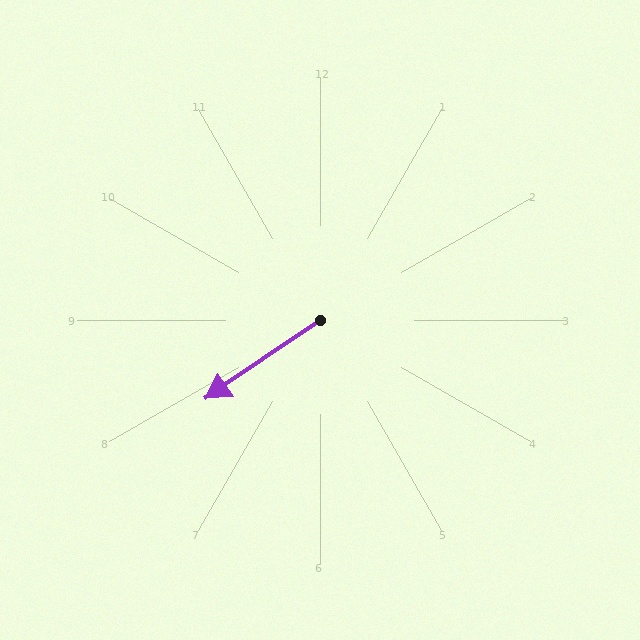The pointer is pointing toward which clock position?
Roughly 8 o'clock.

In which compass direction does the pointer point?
Southwest.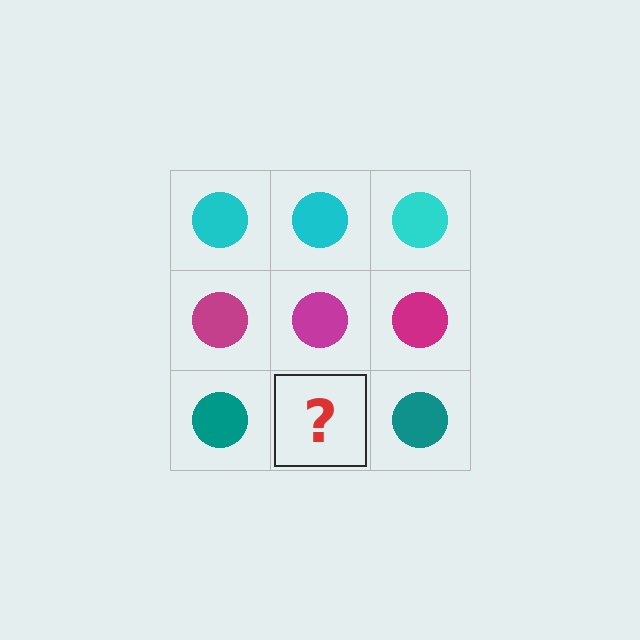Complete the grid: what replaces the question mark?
The question mark should be replaced with a teal circle.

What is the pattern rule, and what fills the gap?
The rule is that each row has a consistent color. The gap should be filled with a teal circle.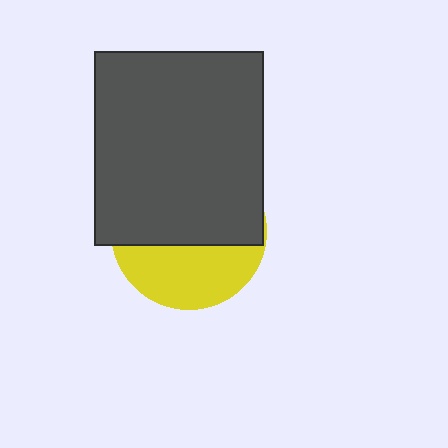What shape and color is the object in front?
The object in front is a dark gray rectangle.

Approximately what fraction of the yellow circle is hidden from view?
Roughly 61% of the yellow circle is hidden behind the dark gray rectangle.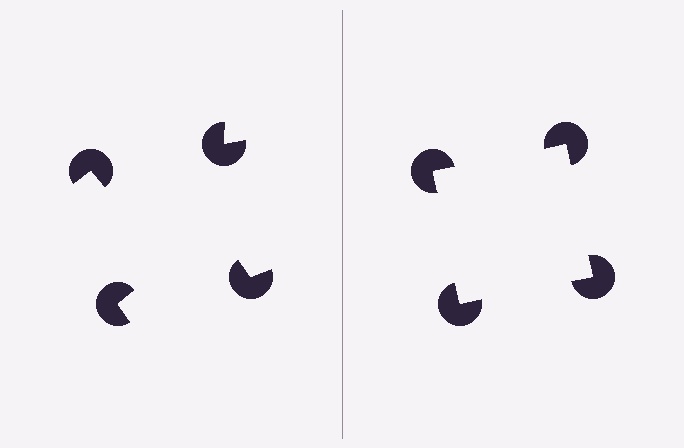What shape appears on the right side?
An illusory square.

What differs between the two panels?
The pac-man discs are positioned identically on both sides; only the wedge orientations differ. On the right they align to a square; on the left they are misaligned.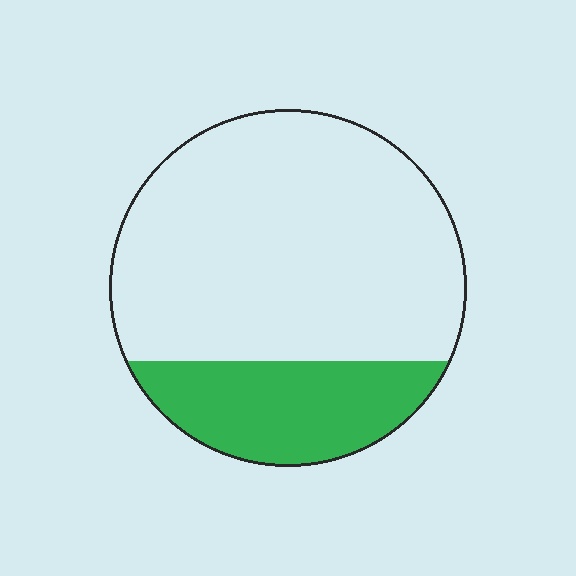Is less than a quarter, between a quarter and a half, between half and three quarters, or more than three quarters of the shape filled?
Less than a quarter.